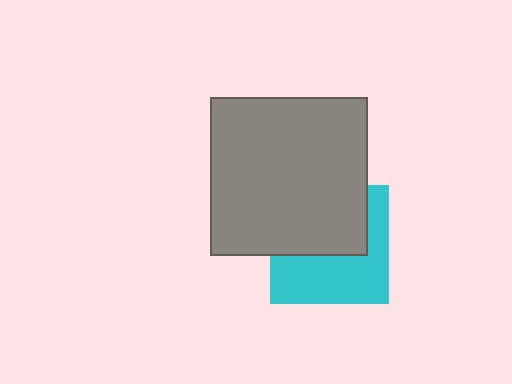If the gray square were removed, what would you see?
You would see the complete cyan square.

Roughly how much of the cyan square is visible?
About half of it is visible (roughly 52%).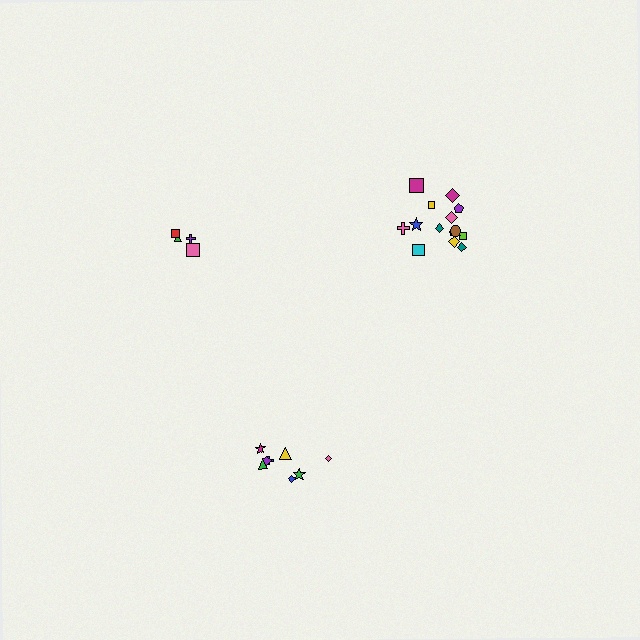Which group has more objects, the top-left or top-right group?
The top-right group.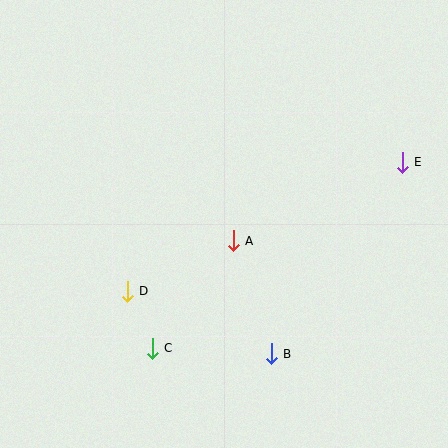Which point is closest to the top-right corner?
Point E is closest to the top-right corner.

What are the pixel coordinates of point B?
Point B is at (271, 354).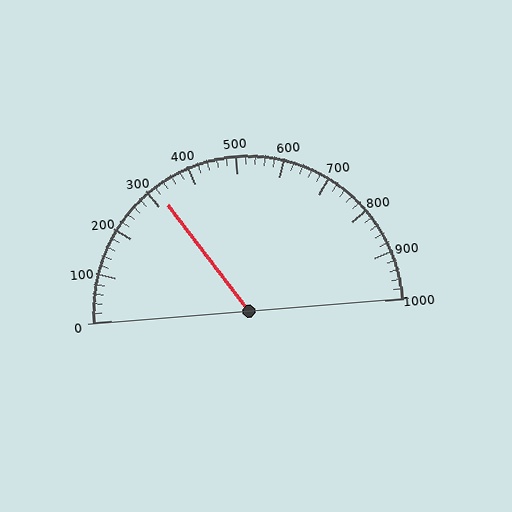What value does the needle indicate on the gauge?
The needle indicates approximately 320.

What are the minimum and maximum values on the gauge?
The gauge ranges from 0 to 1000.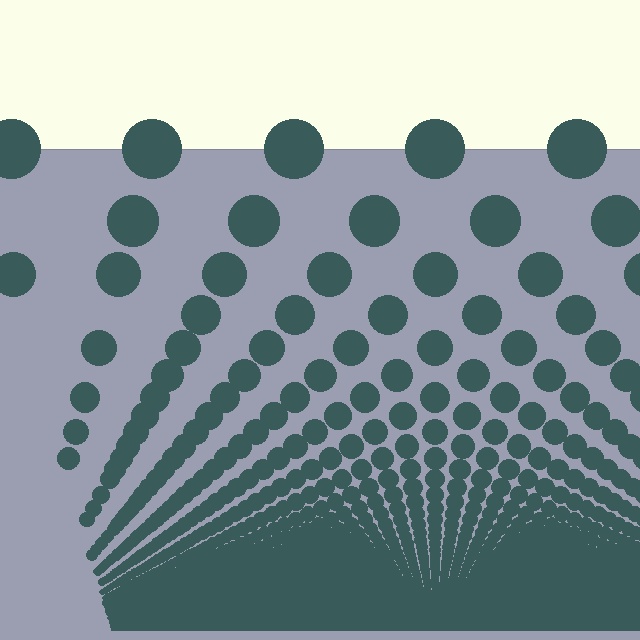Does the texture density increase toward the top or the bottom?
Density increases toward the bottom.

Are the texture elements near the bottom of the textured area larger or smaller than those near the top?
Smaller. The gradient is inverted — elements near the bottom are smaller and denser.